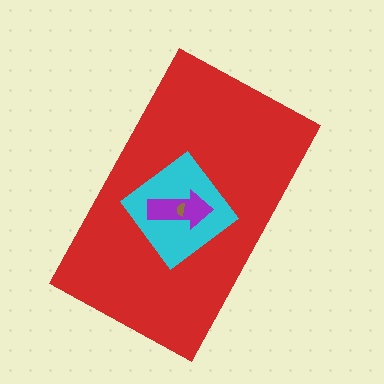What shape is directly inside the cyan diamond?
The purple arrow.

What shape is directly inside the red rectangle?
The cyan diamond.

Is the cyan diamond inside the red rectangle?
Yes.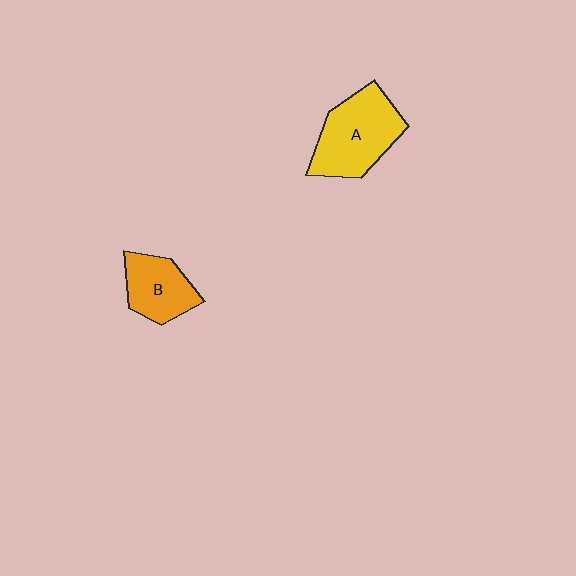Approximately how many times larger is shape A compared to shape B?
Approximately 1.5 times.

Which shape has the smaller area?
Shape B (orange).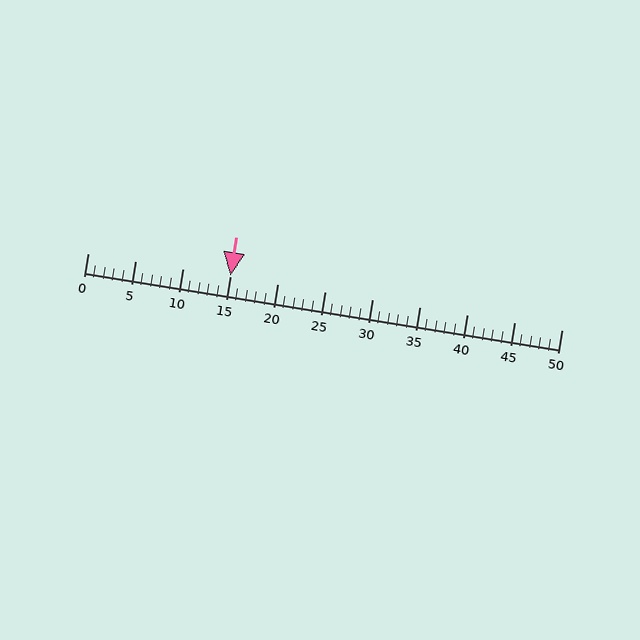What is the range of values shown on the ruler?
The ruler shows values from 0 to 50.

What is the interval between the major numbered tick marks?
The major tick marks are spaced 5 units apart.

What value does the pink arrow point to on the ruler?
The pink arrow points to approximately 15.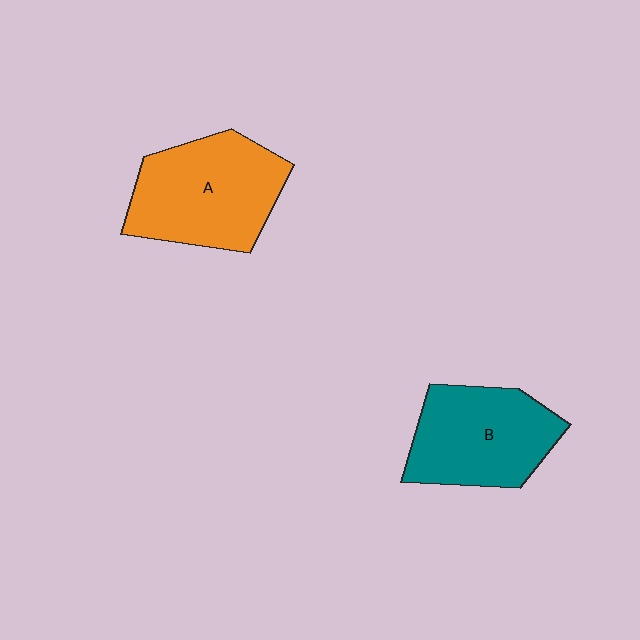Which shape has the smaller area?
Shape B (teal).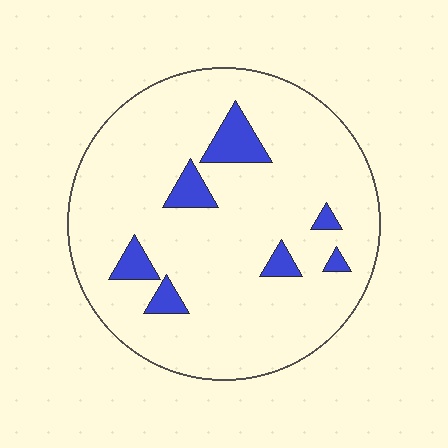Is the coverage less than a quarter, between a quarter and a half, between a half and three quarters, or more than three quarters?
Less than a quarter.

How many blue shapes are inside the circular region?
7.